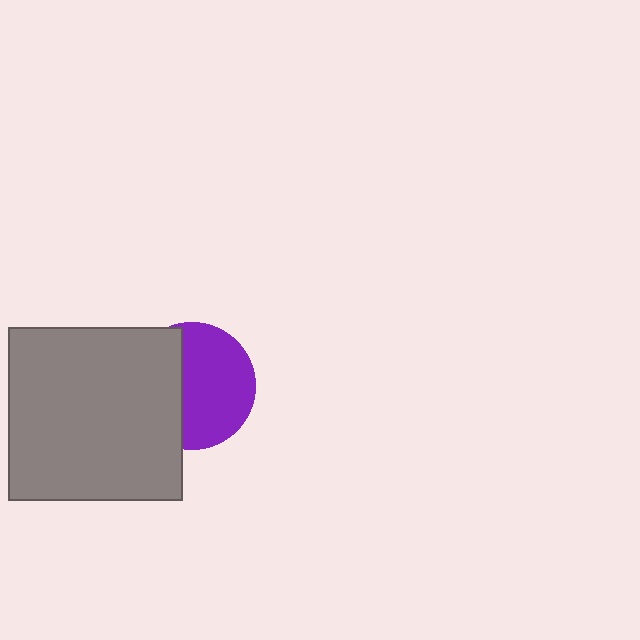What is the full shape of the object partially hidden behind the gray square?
The partially hidden object is a purple circle.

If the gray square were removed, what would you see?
You would see the complete purple circle.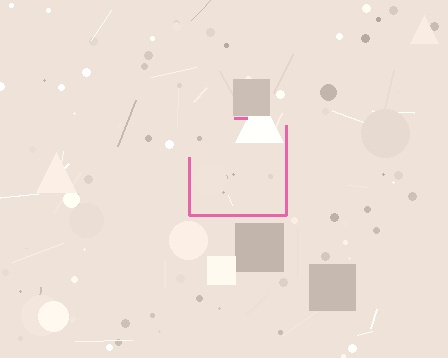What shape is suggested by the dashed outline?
The dashed outline suggests a square.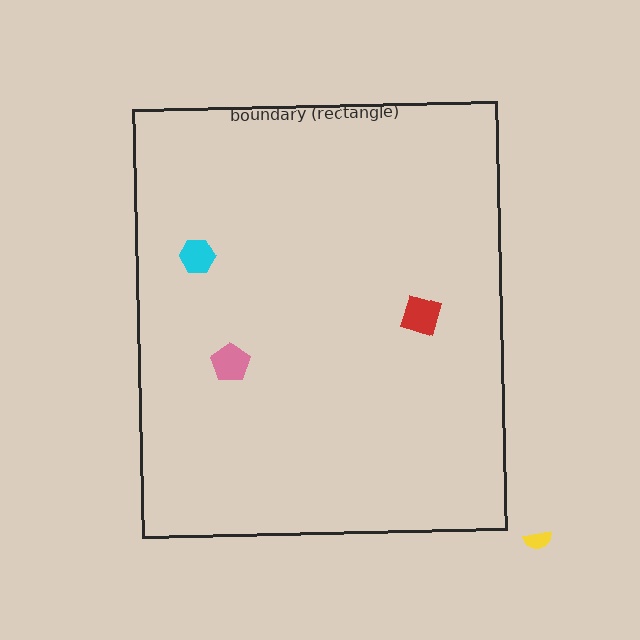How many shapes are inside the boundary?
3 inside, 1 outside.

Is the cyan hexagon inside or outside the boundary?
Inside.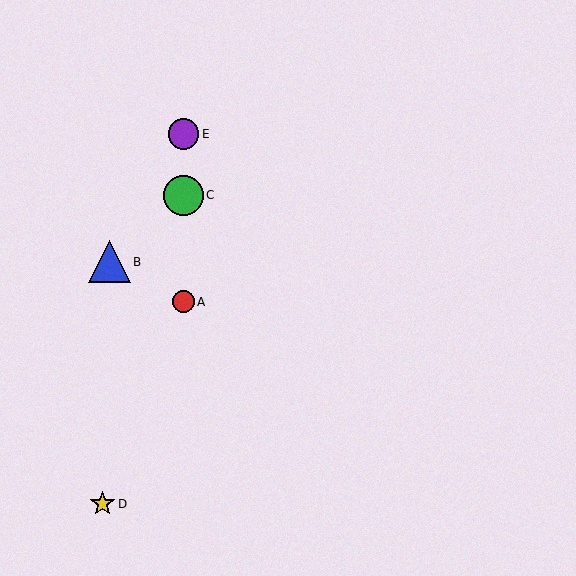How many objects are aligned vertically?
3 objects (A, C, E) are aligned vertically.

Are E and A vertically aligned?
Yes, both are at x≈183.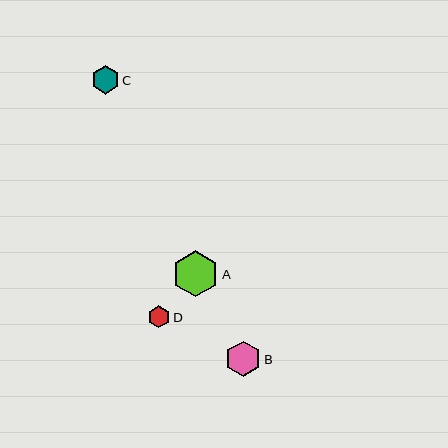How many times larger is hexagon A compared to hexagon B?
Hexagon A is approximately 1.3 times the size of hexagon B.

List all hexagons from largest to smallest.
From largest to smallest: A, B, C, D.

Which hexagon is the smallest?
Hexagon D is the smallest with a size of approximately 22 pixels.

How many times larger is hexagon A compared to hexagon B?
Hexagon A is approximately 1.3 times the size of hexagon B.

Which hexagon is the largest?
Hexagon A is the largest with a size of approximately 46 pixels.